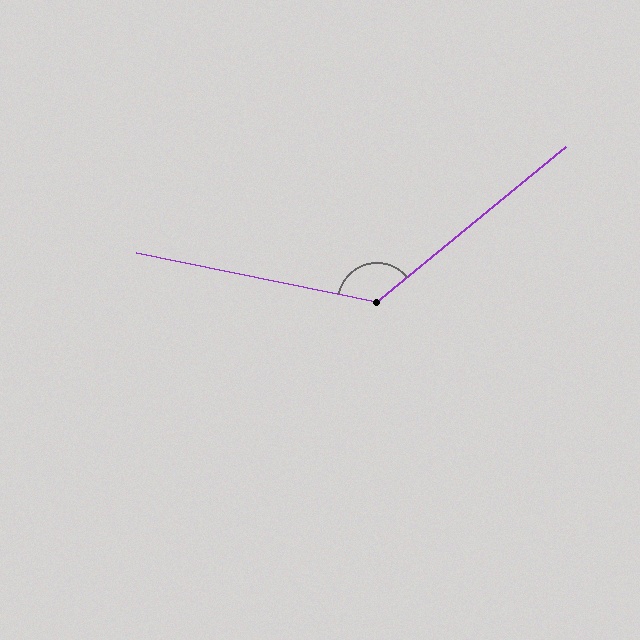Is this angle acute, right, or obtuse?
It is obtuse.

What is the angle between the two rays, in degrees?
Approximately 129 degrees.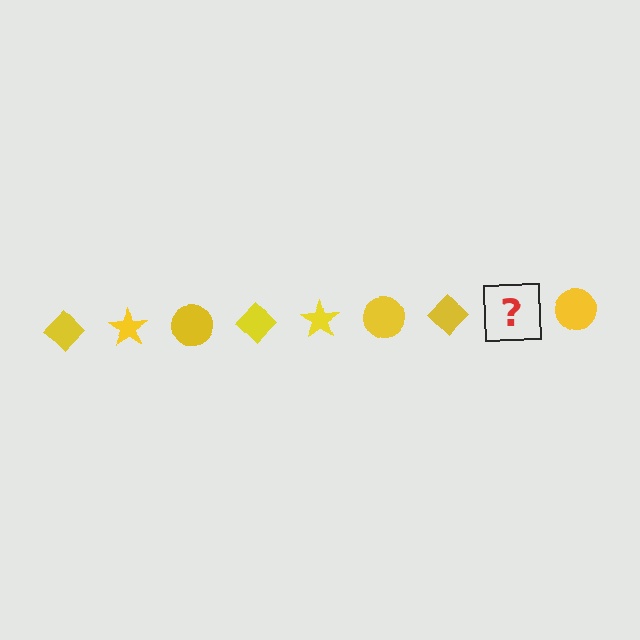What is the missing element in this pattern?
The missing element is a yellow star.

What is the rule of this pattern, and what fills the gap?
The rule is that the pattern cycles through diamond, star, circle shapes in yellow. The gap should be filled with a yellow star.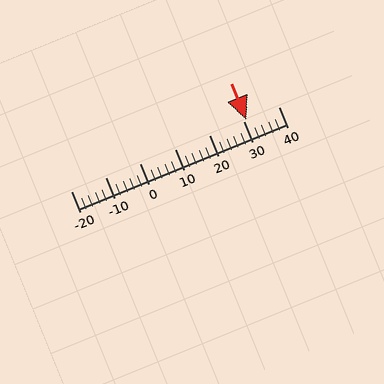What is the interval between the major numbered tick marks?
The major tick marks are spaced 10 units apart.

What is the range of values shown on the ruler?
The ruler shows values from -20 to 40.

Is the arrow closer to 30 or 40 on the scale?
The arrow is closer to 30.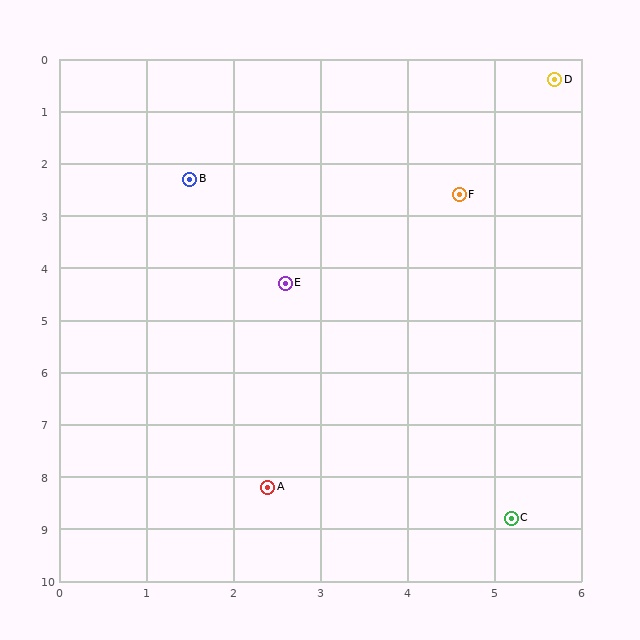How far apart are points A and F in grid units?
Points A and F are about 6.0 grid units apart.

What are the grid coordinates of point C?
Point C is at approximately (5.2, 8.8).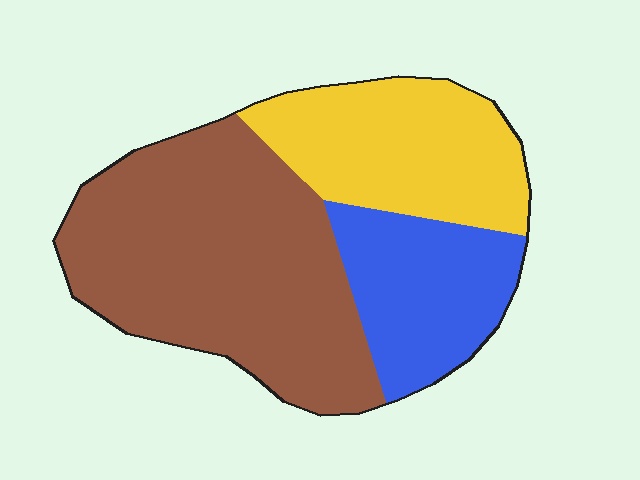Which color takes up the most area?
Brown, at roughly 50%.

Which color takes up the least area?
Blue, at roughly 20%.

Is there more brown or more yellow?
Brown.